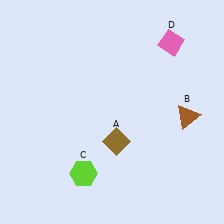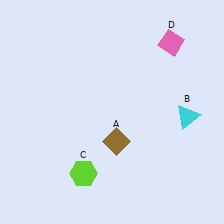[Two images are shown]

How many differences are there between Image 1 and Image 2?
There is 1 difference between the two images.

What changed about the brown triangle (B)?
In Image 1, B is brown. In Image 2, it changed to cyan.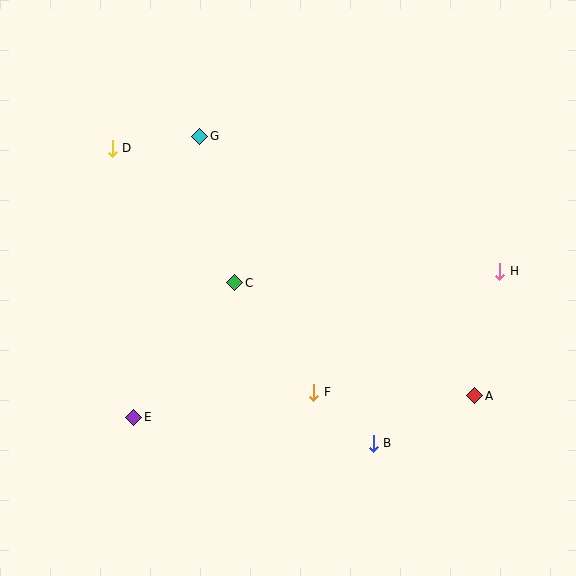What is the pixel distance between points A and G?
The distance between A and G is 379 pixels.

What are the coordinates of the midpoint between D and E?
The midpoint between D and E is at (123, 283).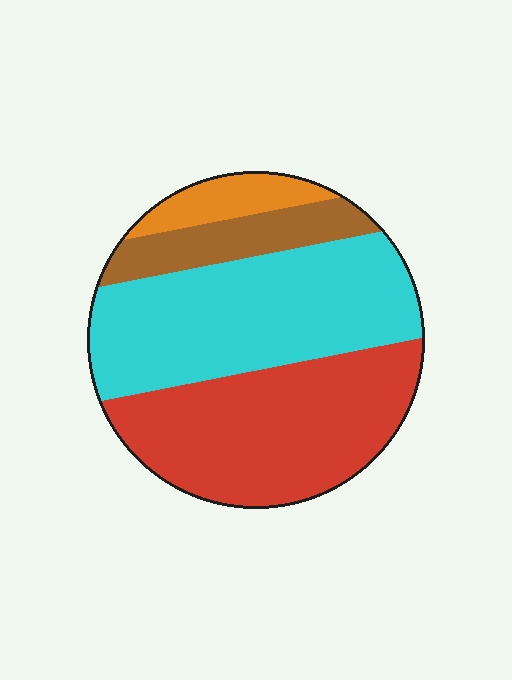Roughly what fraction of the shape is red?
Red covers 39% of the shape.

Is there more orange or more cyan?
Cyan.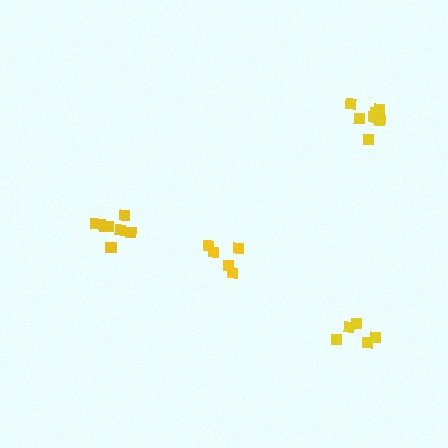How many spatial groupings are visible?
There are 4 spatial groupings.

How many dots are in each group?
Group 1: 5 dots, Group 2: 5 dots, Group 3: 9 dots, Group 4: 8 dots (27 total).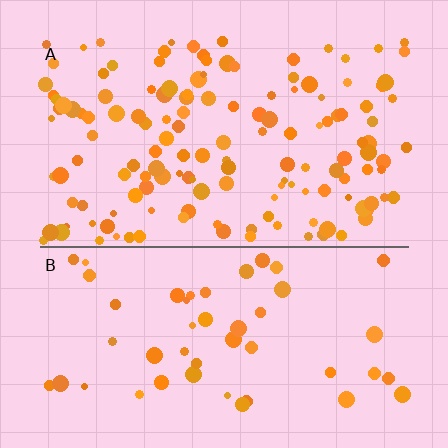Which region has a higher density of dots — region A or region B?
A (the top).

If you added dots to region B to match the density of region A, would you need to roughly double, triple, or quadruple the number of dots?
Approximately triple.